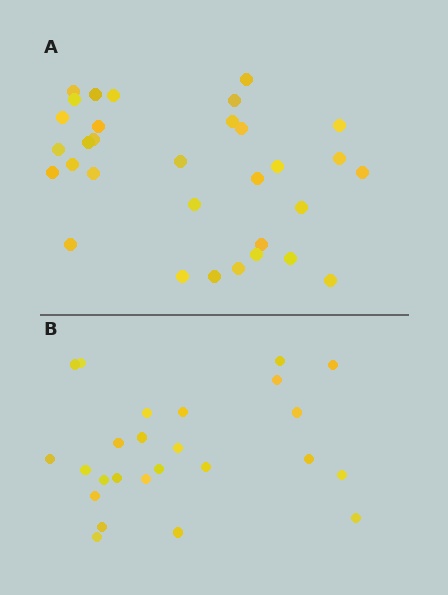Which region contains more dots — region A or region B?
Region A (the top region) has more dots.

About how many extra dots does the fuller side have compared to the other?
Region A has roughly 8 or so more dots than region B.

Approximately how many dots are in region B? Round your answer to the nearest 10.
About 20 dots. (The exact count is 25, which rounds to 20.)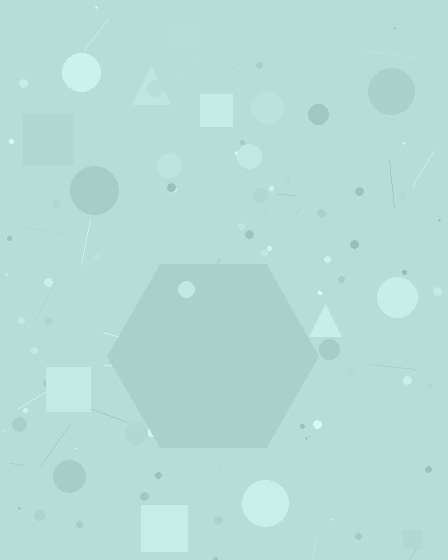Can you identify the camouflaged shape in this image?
The camouflaged shape is a hexagon.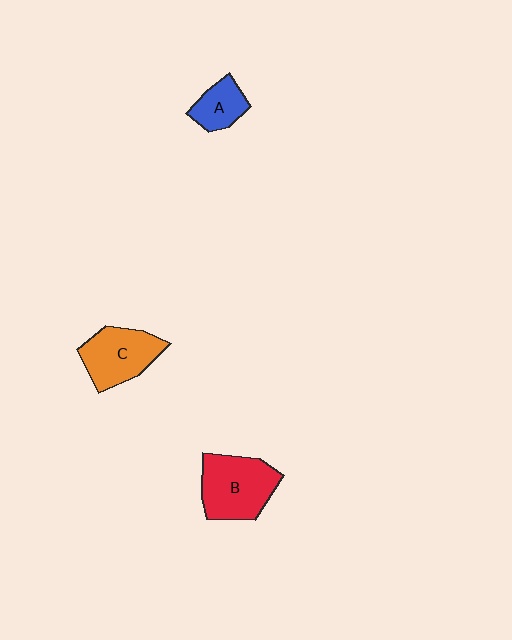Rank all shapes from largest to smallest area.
From largest to smallest: B (red), C (orange), A (blue).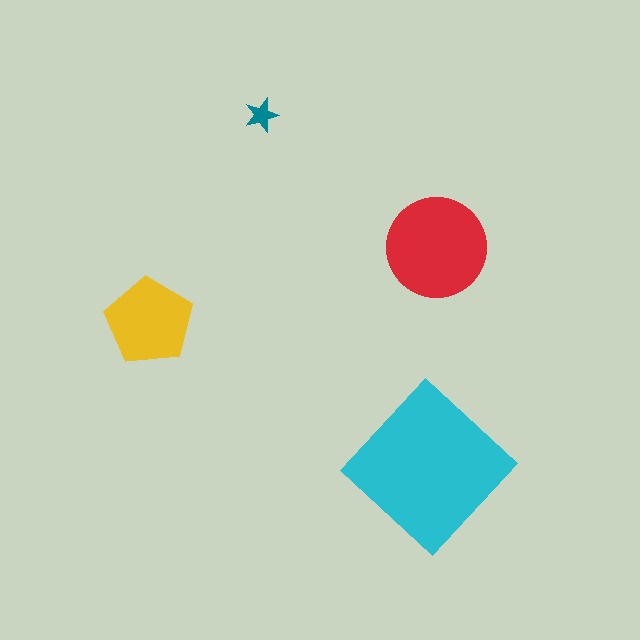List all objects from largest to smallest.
The cyan diamond, the red circle, the yellow pentagon, the teal star.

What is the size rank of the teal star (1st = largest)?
4th.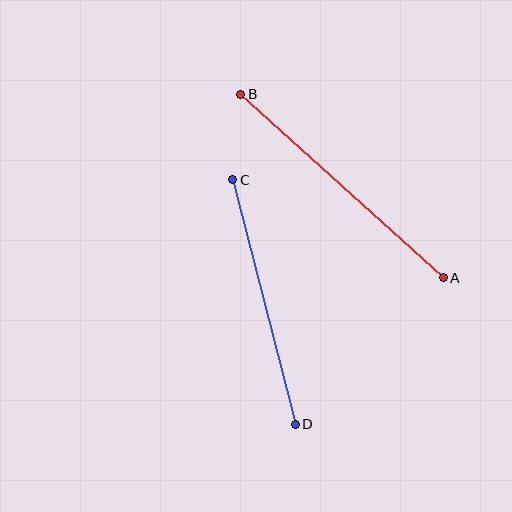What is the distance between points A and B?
The distance is approximately 273 pixels.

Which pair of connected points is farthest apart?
Points A and B are farthest apart.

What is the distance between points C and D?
The distance is approximately 252 pixels.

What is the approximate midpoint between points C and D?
The midpoint is at approximately (264, 302) pixels.